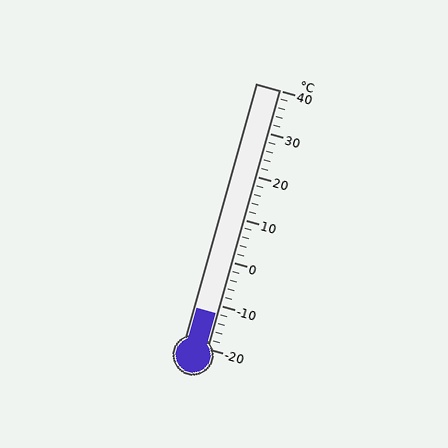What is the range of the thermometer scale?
The thermometer scale ranges from -20°C to 40°C.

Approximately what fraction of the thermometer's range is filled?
The thermometer is filled to approximately 15% of its range.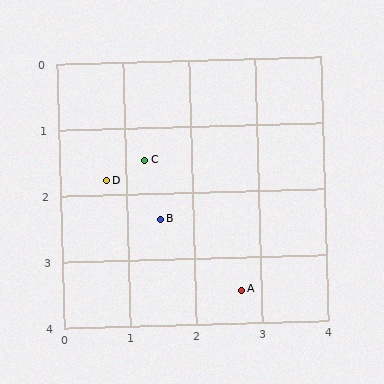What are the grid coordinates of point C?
Point C is at approximately (1.3, 1.5).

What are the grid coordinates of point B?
Point B is at approximately (1.5, 2.4).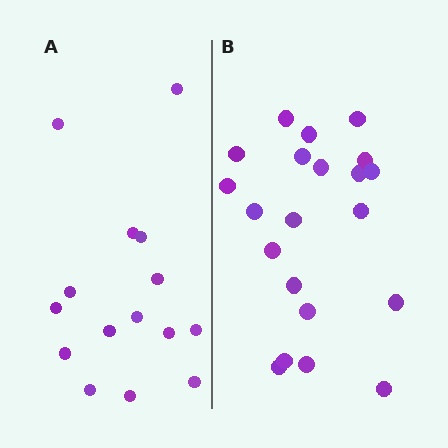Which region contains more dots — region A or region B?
Region B (the right region) has more dots.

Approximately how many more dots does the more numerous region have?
Region B has about 6 more dots than region A.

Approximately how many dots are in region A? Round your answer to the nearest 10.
About 20 dots. (The exact count is 15, which rounds to 20.)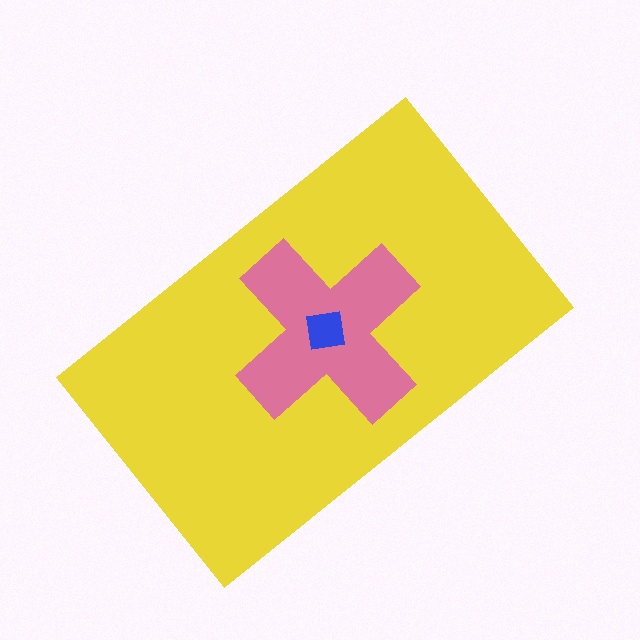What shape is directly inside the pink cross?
The blue square.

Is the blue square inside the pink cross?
Yes.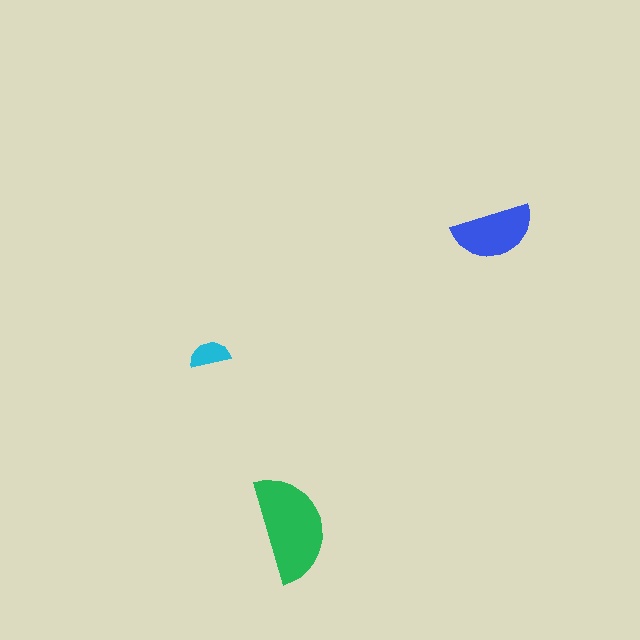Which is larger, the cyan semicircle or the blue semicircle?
The blue one.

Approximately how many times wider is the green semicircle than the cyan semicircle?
About 2.5 times wider.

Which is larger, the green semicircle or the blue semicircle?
The green one.